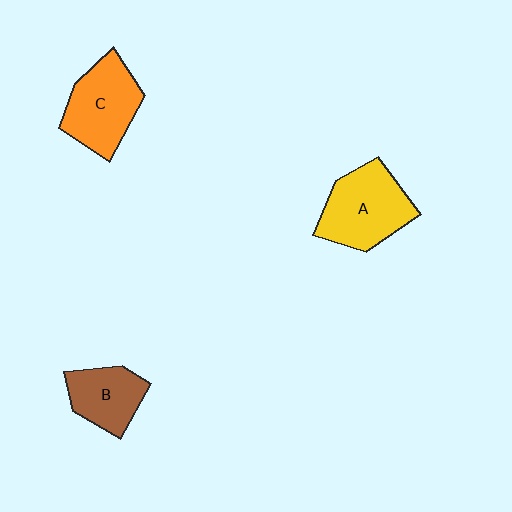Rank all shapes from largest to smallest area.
From largest to smallest: A (yellow), C (orange), B (brown).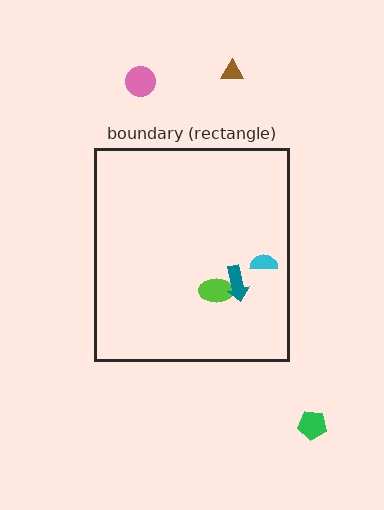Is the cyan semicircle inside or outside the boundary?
Inside.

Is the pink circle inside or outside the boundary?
Outside.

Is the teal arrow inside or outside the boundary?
Inside.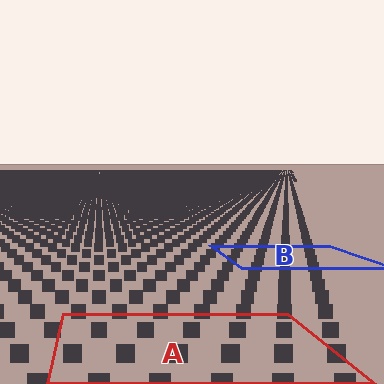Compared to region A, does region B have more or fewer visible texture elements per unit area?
Region B has more texture elements per unit area — they are packed more densely because it is farther away.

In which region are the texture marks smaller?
The texture marks are smaller in region B, because it is farther away.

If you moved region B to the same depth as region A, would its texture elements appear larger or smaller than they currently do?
They would appear larger. At a closer depth, the same texture elements are projected at a bigger on-screen size.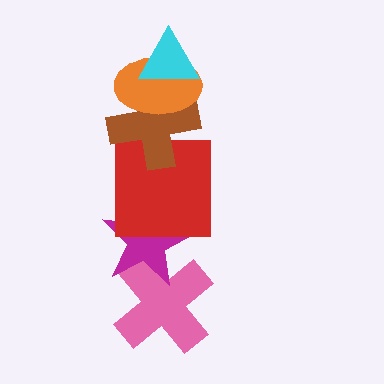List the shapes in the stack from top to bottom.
From top to bottom: the cyan triangle, the orange ellipse, the brown cross, the red square, the magenta star, the pink cross.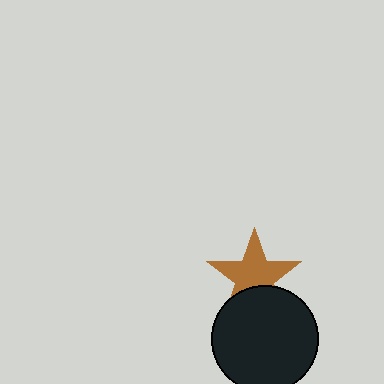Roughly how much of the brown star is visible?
Most of it is visible (roughly 69%).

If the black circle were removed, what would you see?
You would see the complete brown star.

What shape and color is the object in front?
The object in front is a black circle.